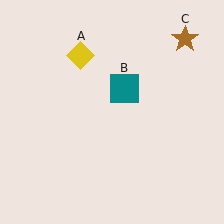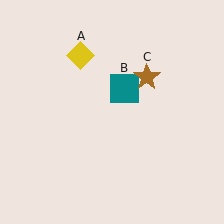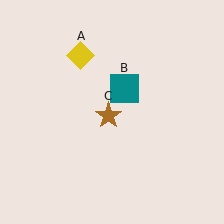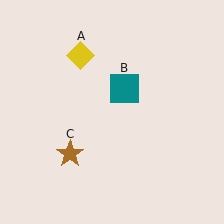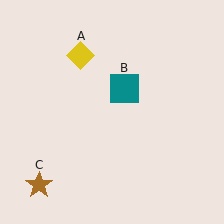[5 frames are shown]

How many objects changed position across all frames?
1 object changed position: brown star (object C).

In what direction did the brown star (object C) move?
The brown star (object C) moved down and to the left.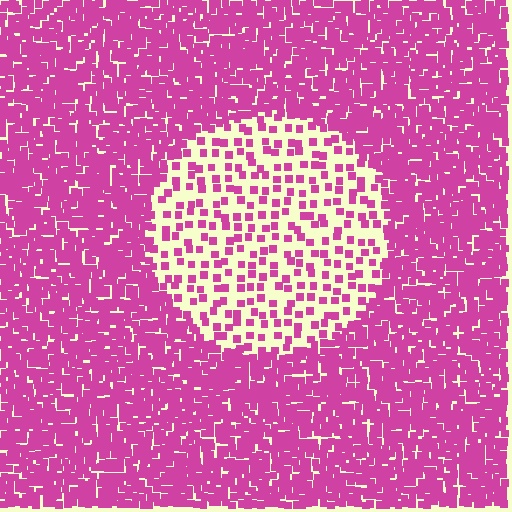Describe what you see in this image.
The image contains small magenta elements arranged at two different densities. A circle-shaped region is visible where the elements are less densely packed than the surrounding area.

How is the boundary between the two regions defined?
The boundary is defined by a change in element density (approximately 3.1x ratio). All elements are the same color, size, and shape.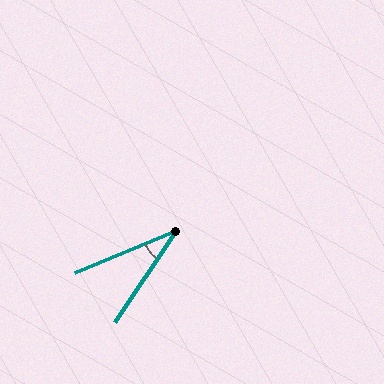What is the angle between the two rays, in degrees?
Approximately 33 degrees.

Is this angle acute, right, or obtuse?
It is acute.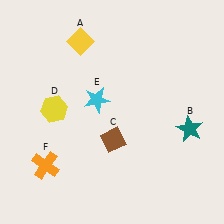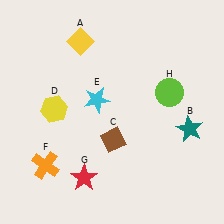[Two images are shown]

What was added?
A red star (G), a lime circle (H) were added in Image 2.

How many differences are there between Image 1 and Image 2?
There are 2 differences between the two images.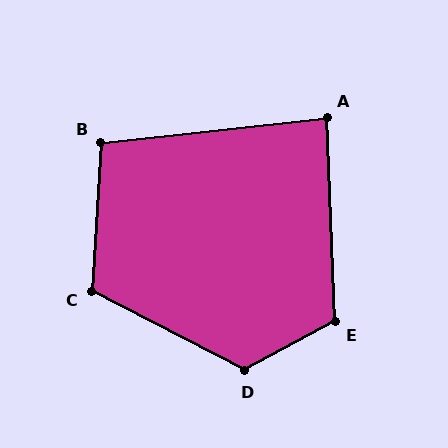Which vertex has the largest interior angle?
D, at approximately 124 degrees.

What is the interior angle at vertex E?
Approximately 116 degrees (obtuse).